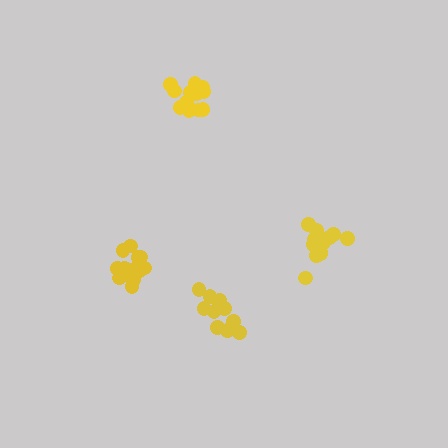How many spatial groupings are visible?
There are 4 spatial groupings.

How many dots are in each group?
Group 1: 14 dots, Group 2: 13 dots, Group 3: 11 dots, Group 4: 13 dots (51 total).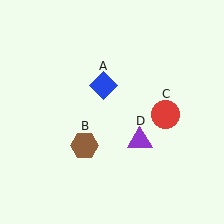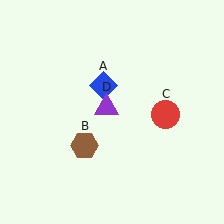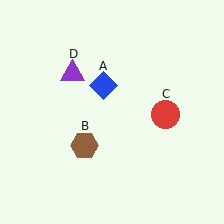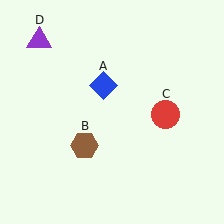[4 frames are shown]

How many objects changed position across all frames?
1 object changed position: purple triangle (object D).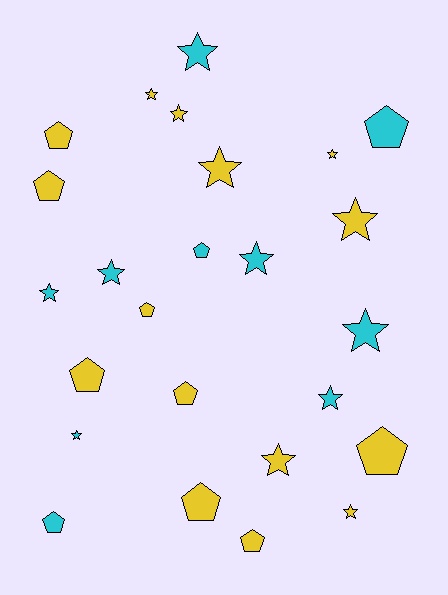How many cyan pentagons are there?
There are 3 cyan pentagons.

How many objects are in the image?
There are 25 objects.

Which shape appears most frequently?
Star, with 14 objects.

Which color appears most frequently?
Yellow, with 15 objects.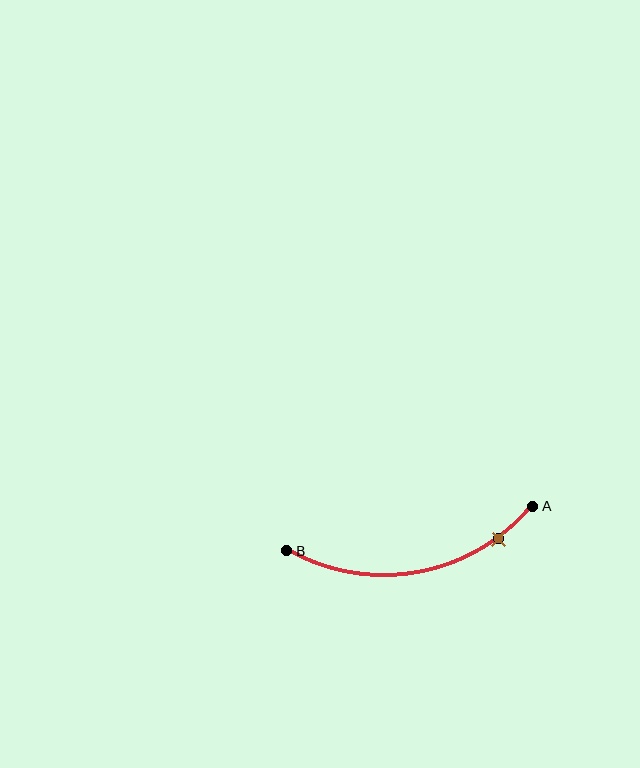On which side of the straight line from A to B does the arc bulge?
The arc bulges below the straight line connecting A and B.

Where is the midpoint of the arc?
The arc midpoint is the point on the curve farthest from the straight line joining A and B. It sits below that line.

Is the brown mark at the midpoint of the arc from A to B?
No. The brown mark lies on the arc but is closer to endpoint A. The arc midpoint would be at the point on the curve equidistant along the arc from both A and B.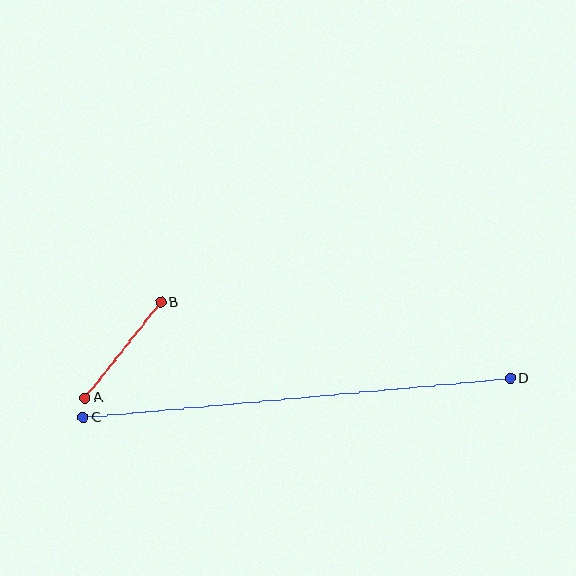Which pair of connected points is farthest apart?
Points C and D are farthest apart.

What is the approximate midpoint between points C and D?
The midpoint is at approximately (297, 398) pixels.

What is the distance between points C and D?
The distance is approximately 429 pixels.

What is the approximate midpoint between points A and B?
The midpoint is at approximately (123, 350) pixels.